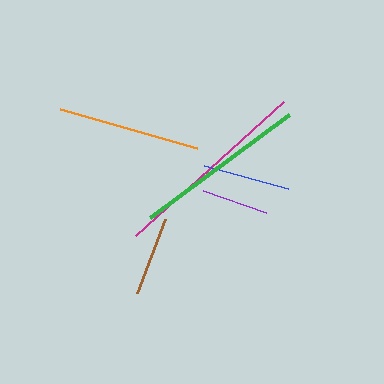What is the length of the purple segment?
The purple segment is approximately 67 pixels long.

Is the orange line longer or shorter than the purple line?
The orange line is longer than the purple line.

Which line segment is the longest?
The magenta line is the longest at approximately 200 pixels.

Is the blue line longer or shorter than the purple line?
The blue line is longer than the purple line.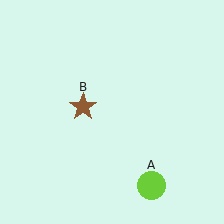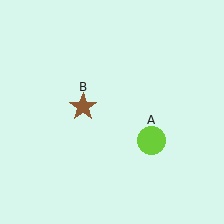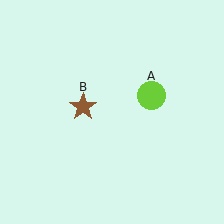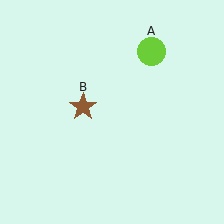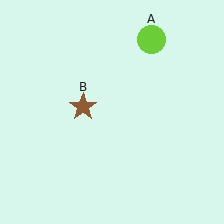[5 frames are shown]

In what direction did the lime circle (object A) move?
The lime circle (object A) moved up.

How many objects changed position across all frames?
1 object changed position: lime circle (object A).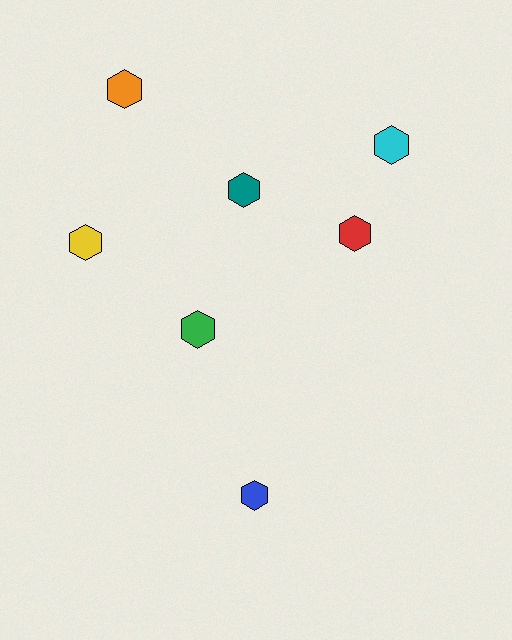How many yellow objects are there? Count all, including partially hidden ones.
There is 1 yellow object.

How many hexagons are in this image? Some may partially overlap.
There are 7 hexagons.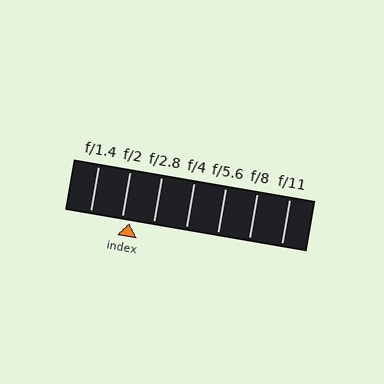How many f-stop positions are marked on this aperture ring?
There are 7 f-stop positions marked.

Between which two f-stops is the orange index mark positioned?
The index mark is between f/2 and f/2.8.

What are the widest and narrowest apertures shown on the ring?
The widest aperture shown is f/1.4 and the narrowest is f/11.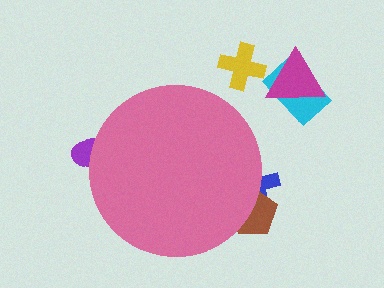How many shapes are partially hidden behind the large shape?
3 shapes are partially hidden.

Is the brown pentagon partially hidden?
Yes, the brown pentagon is partially hidden behind the pink circle.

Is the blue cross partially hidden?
Yes, the blue cross is partially hidden behind the pink circle.